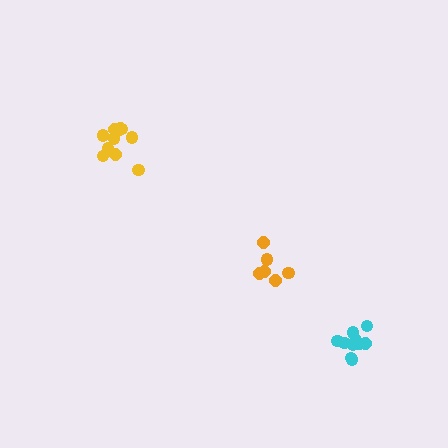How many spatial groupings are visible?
There are 3 spatial groupings.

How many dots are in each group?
Group 1: 6 dots, Group 2: 10 dots, Group 3: 12 dots (28 total).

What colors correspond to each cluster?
The clusters are colored: orange, cyan, yellow.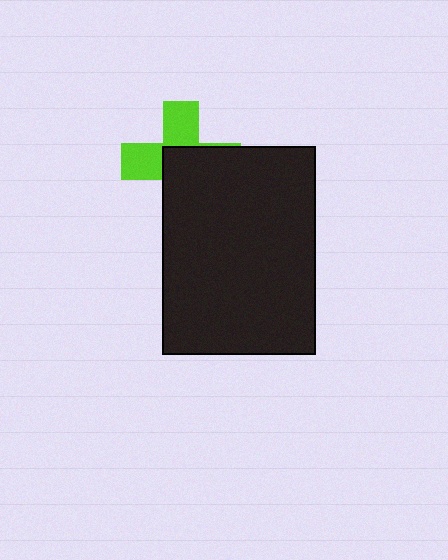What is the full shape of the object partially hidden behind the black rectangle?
The partially hidden object is a lime cross.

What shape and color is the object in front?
The object in front is a black rectangle.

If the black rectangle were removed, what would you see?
You would see the complete lime cross.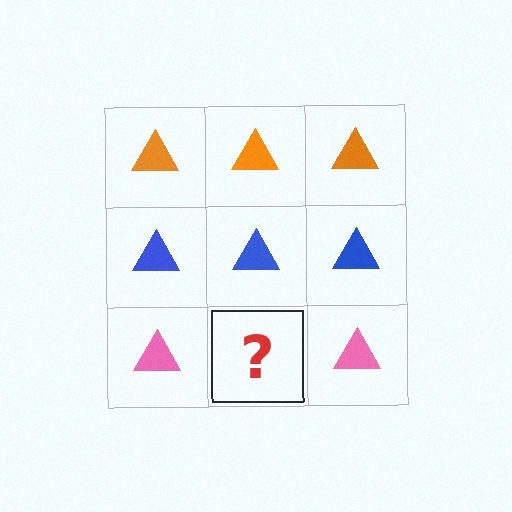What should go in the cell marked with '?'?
The missing cell should contain a pink triangle.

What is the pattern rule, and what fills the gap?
The rule is that each row has a consistent color. The gap should be filled with a pink triangle.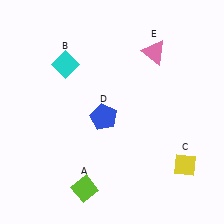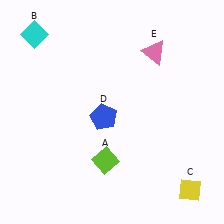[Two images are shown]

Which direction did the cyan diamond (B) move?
The cyan diamond (B) moved left.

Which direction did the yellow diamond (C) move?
The yellow diamond (C) moved down.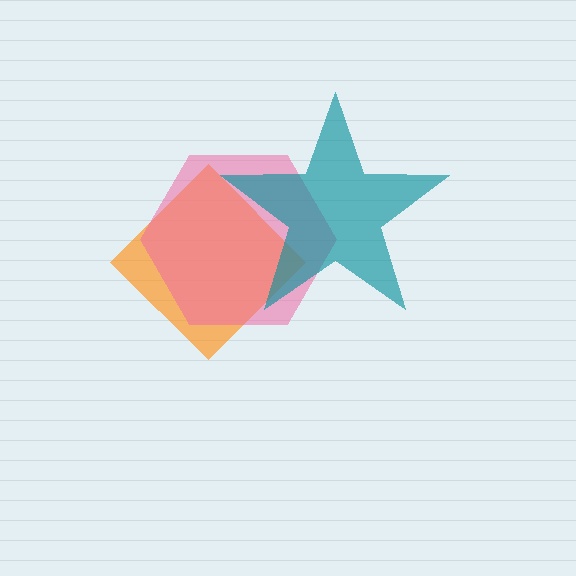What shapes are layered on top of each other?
The layered shapes are: an orange diamond, a pink hexagon, a teal star.